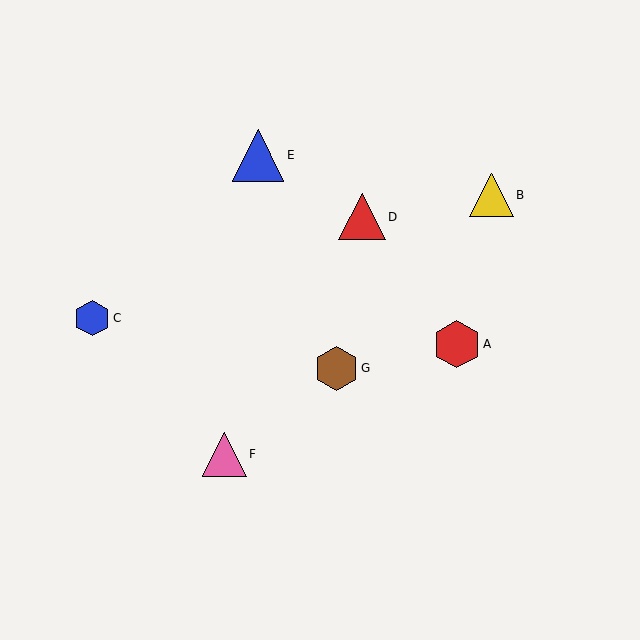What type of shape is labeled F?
Shape F is a pink triangle.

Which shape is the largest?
The blue triangle (labeled E) is the largest.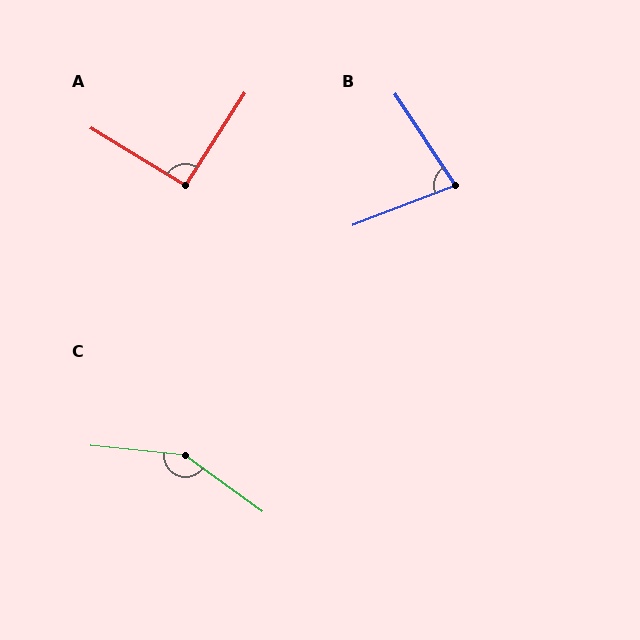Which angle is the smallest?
B, at approximately 77 degrees.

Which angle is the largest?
C, at approximately 150 degrees.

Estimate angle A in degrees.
Approximately 92 degrees.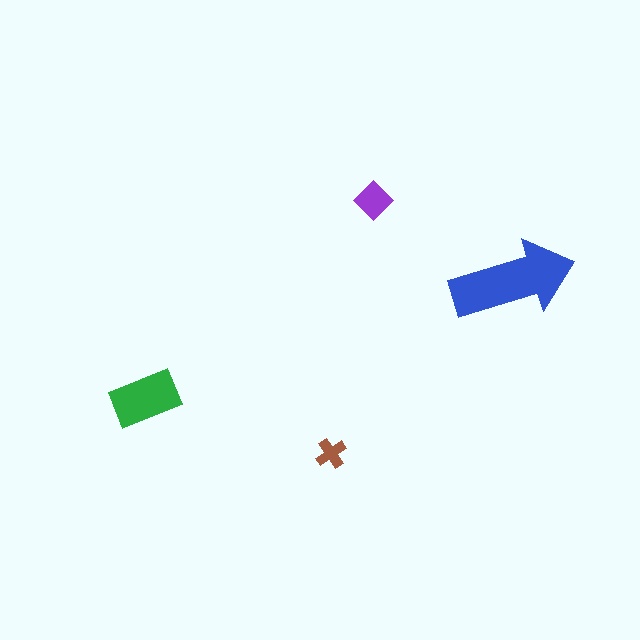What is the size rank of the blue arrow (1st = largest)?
1st.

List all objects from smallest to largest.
The brown cross, the purple diamond, the green rectangle, the blue arrow.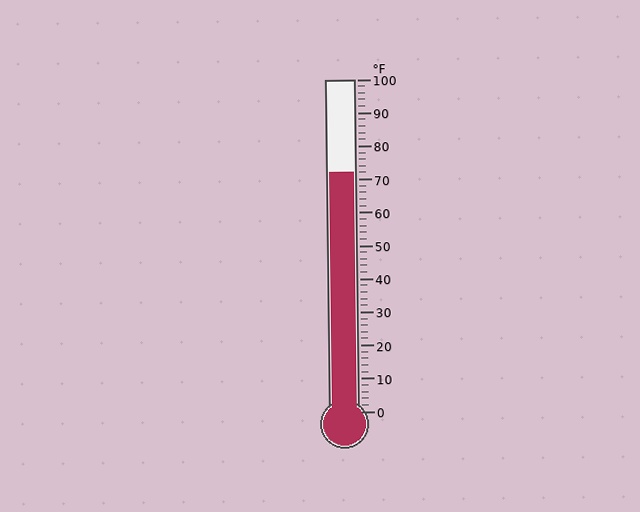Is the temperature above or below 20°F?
The temperature is above 20°F.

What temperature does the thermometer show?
The thermometer shows approximately 72°F.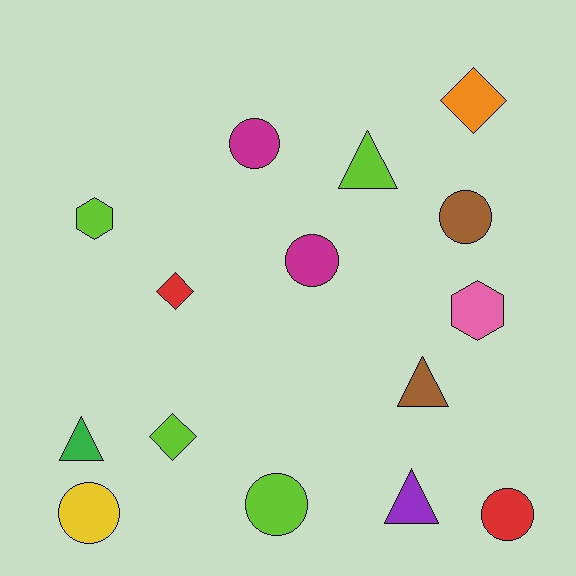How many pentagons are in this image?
There are no pentagons.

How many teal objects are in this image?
There are no teal objects.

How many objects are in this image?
There are 15 objects.